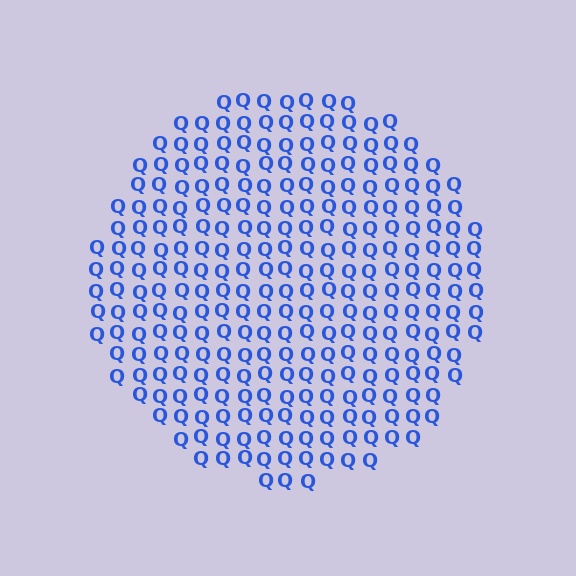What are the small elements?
The small elements are letter Q's.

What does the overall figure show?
The overall figure shows a circle.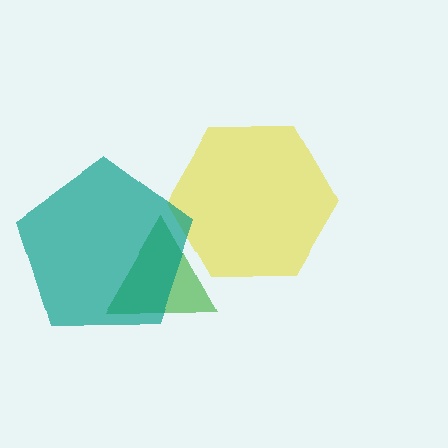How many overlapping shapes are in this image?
There are 3 overlapping shapes in the image.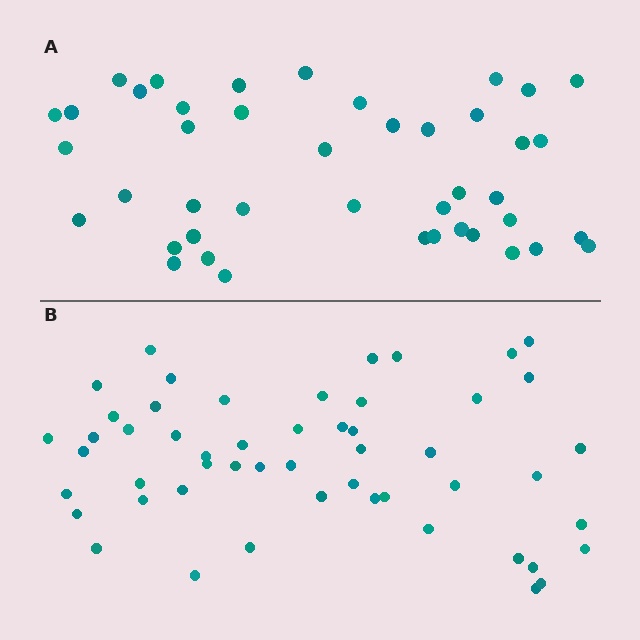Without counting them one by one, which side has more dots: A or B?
Region B (the bottom region) has more dots.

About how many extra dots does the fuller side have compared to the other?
Region B has roughly 8 or so more dots than region A.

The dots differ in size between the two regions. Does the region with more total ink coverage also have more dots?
No. Region A has more total ink coverage because its dots are larger, but region B actually contains more individual dots. Total area can be misleading — the number of items is what matters here.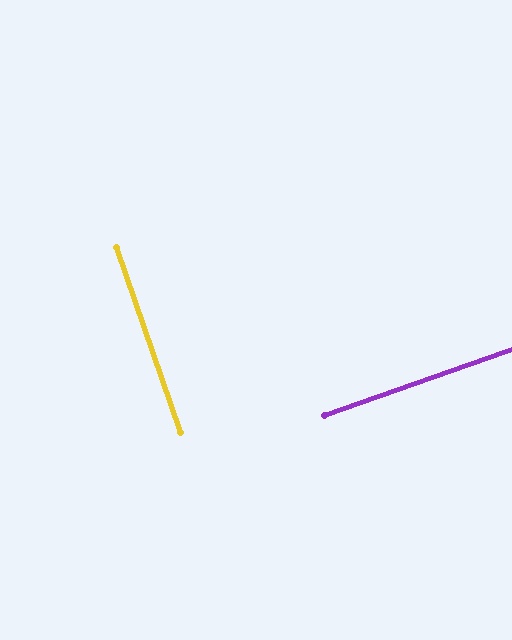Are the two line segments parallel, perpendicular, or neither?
Perpendicular — they meet at approximately 90°.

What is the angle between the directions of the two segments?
Approximately 90 degrees.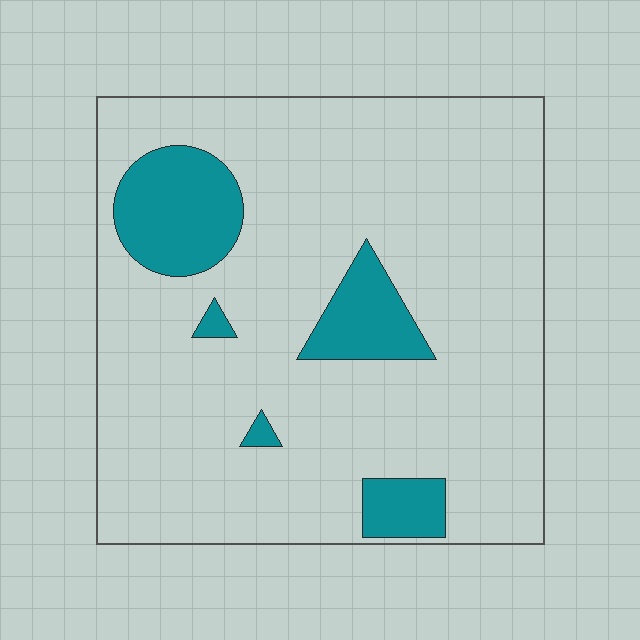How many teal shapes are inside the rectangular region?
5.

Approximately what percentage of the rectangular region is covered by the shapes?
Approximately 15%.